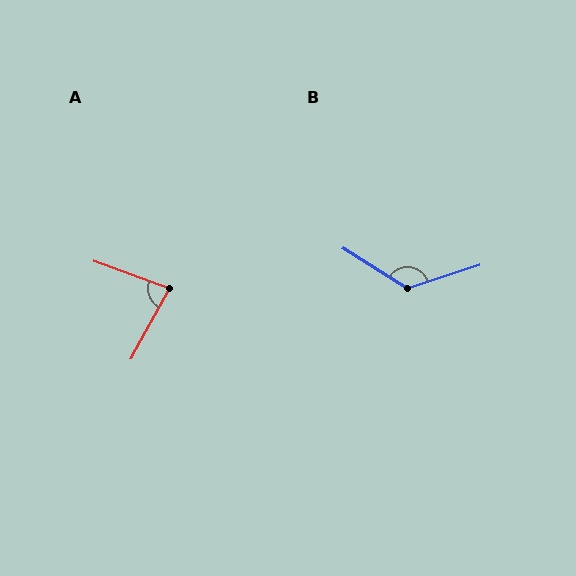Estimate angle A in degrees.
Approximately 82 degrees.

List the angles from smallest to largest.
A (82°), B (130°).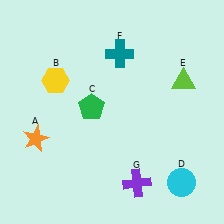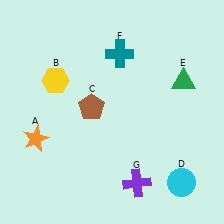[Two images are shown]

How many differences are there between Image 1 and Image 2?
There are 2 differences between the two images.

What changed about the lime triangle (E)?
In Image 1, E is lime. In Image 2, it changed to green.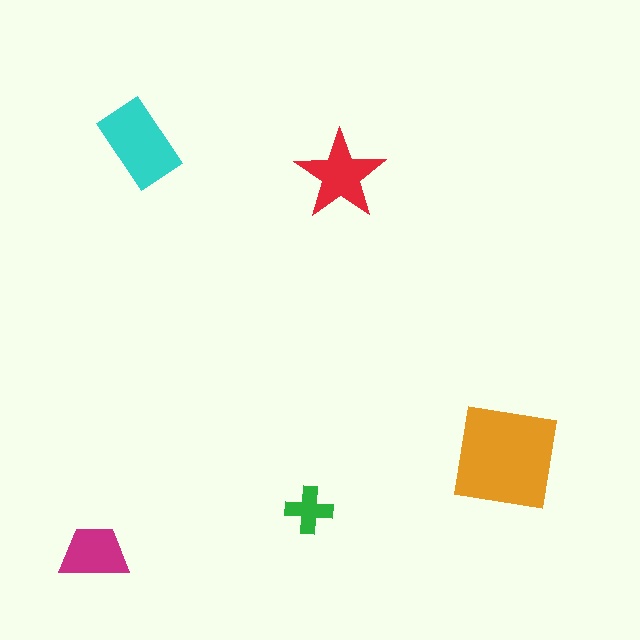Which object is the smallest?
The green cross.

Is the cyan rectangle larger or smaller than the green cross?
Larger.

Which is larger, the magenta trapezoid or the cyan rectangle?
The cyan rectangle.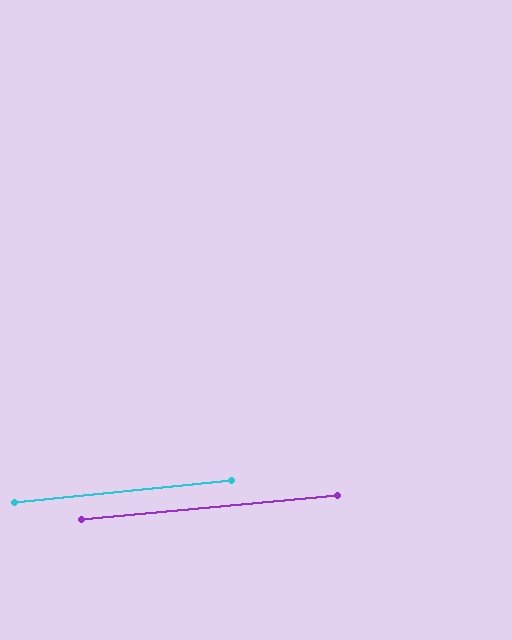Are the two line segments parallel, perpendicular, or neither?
Parallel — their directions differ by only 0.4°.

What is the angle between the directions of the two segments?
Approximately 0 degrees.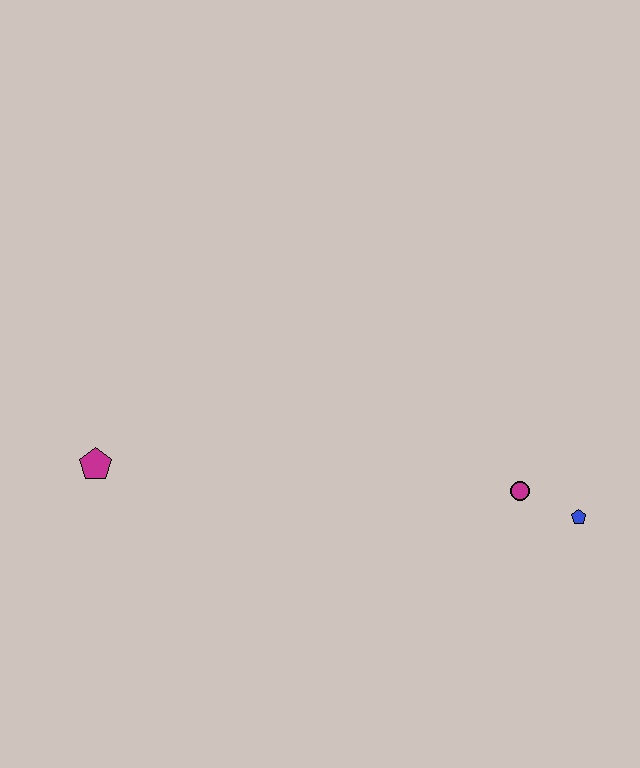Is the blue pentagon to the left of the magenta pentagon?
No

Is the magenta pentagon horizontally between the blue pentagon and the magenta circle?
No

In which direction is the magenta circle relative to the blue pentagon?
The magenta circle is to the left of the blue pentagon.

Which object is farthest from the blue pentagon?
The magenta pentagon is farthest from the blue pentagon.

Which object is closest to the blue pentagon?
The magenta circle is closest to the blue pentagon.